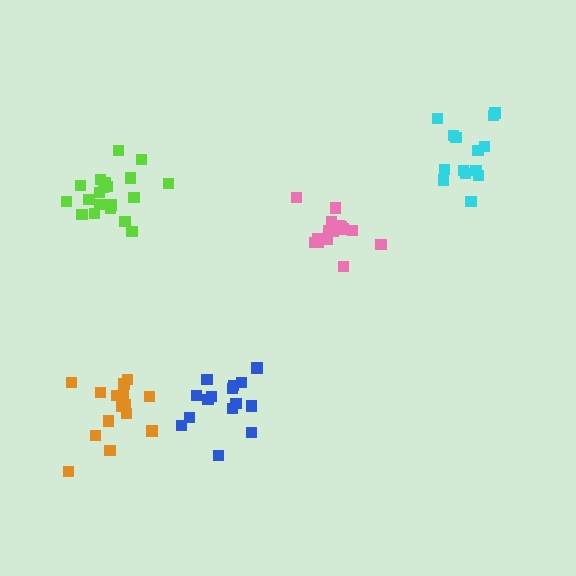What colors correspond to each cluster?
The clusters are colored: pink, lime, orange, cyan, blue.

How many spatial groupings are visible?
There are 5 spatial groupings.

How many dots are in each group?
Group 1: 15 dots, Group 2: 20 dots, Group 3: 15 dots, Group 4: 14 dots, Group 5: 15 dots (79 total).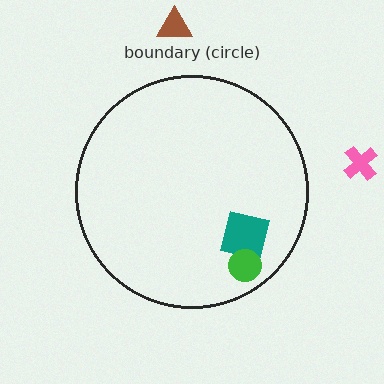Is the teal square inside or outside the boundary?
Inside.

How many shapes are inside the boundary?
2 inside, 2 outside.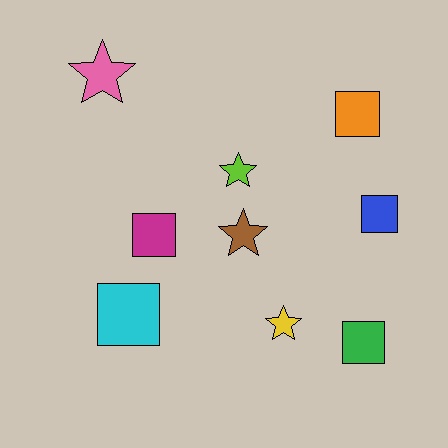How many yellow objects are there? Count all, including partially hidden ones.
There is 1 yellow object.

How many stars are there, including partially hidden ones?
There are 4 stars.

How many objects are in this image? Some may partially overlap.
There are 9 objects.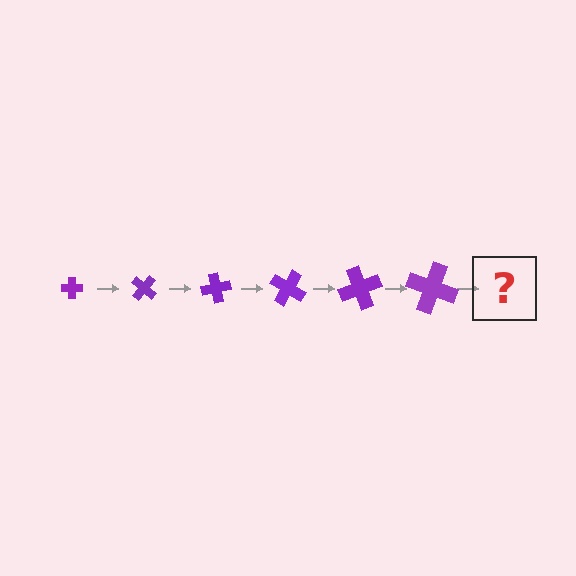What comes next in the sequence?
The next element should be a cross, larger than the previous one and rotated 240 degrees from the start.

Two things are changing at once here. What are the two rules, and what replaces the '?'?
The two rules are that the cross grows larger each step and it rotates 40 degrees each step. The '?' should be a cross, larger than the previous one and rotated 240 degrees from the start.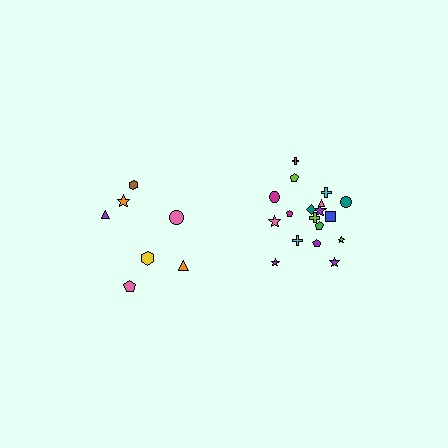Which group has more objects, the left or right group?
The right group.